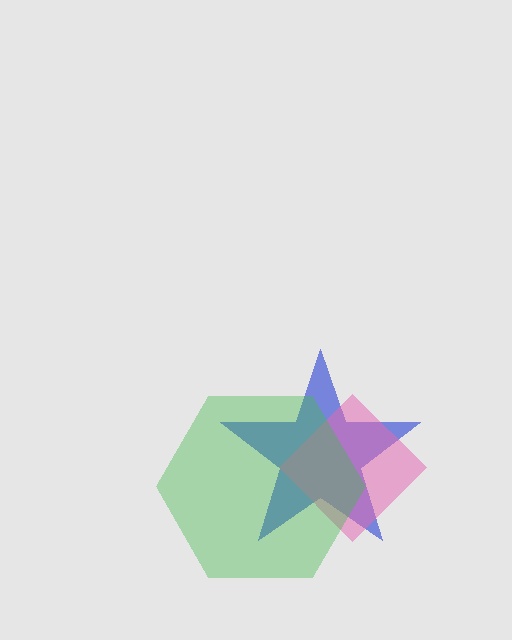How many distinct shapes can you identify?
There are 3 distinct shapes: a blue star, a pink diamond, a green hexagon.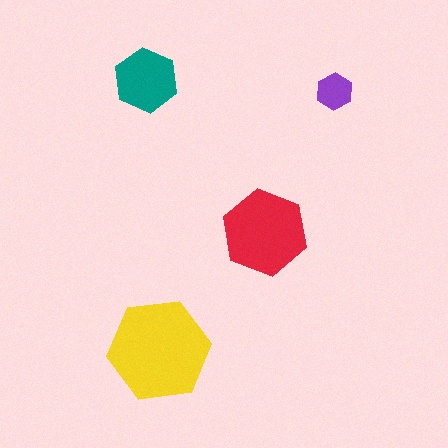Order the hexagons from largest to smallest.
the yellow one, the red one, the teal one, the purple one.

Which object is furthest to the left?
The teal hexagon is leftmost.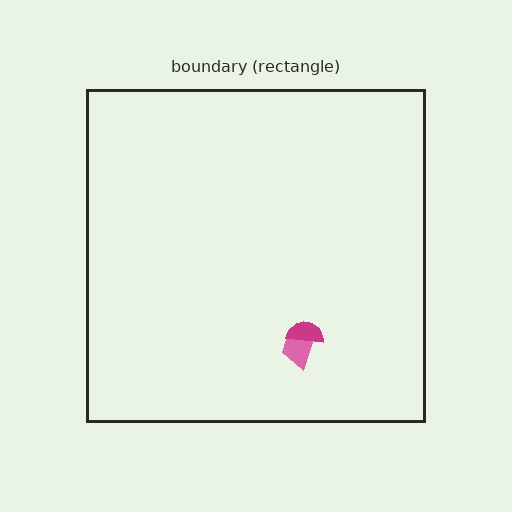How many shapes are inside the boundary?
2 inside, 0 outside.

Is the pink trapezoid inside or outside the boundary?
Inside.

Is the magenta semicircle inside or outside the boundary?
Inside.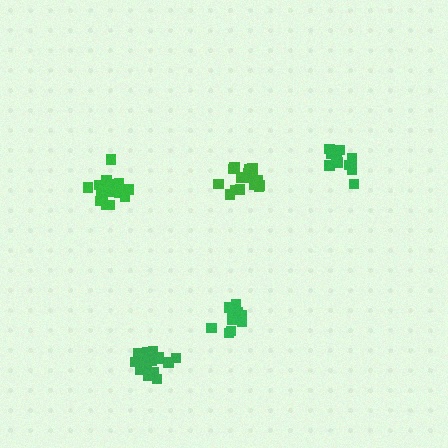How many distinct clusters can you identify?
There are 5 distinct clusters.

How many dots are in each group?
Group 1: 18 dots, Group 2: 18 dots, Group 3: 17 dots, Group 4: 13 dots, Group 5: 14 dots (80 total).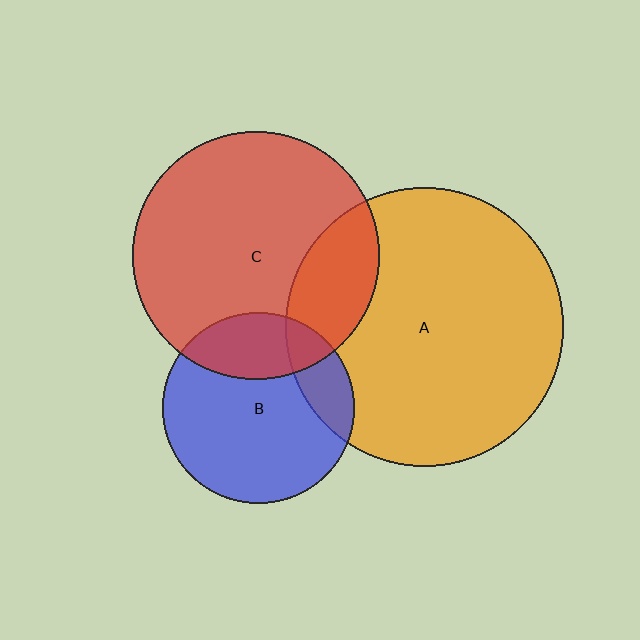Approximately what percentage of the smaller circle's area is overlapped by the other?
Approximately 15%.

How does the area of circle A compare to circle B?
Approximately 2.1 times.